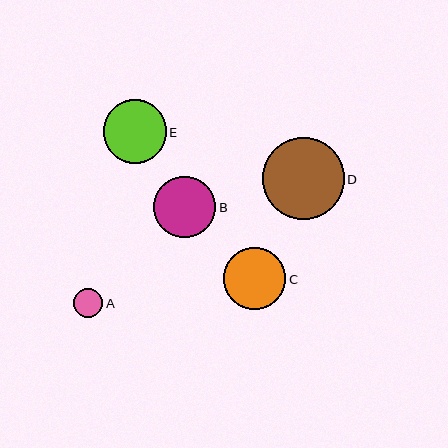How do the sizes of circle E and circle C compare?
Circle E and circle C are approximately the same size.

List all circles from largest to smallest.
From largest to smallest: D, E, C, B, A.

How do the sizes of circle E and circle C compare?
Circle E and circle C are approximately the same size.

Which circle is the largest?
Circle D is the largest with a size of approximately 82 pixels.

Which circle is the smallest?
Circle A is the smallest with a size of approximately 29 pixels.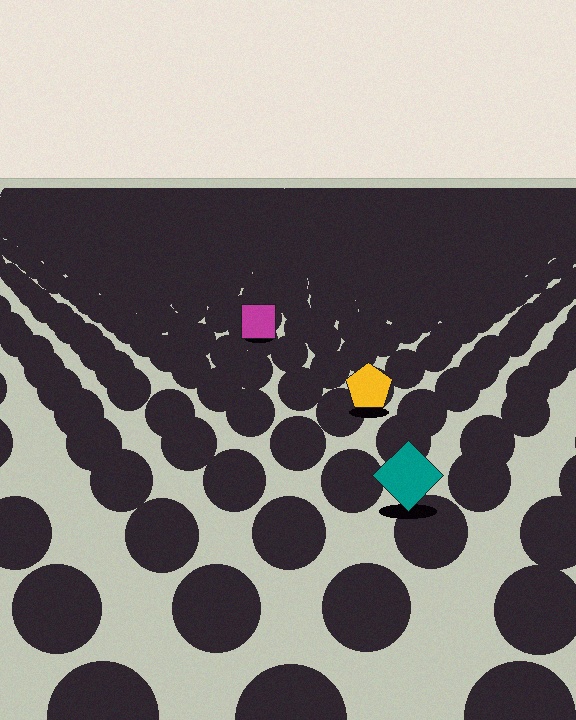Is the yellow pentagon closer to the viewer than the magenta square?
Yes. The yellow pentagon is closer — you can tell from the texture gradient: the ground texture is coarser near it.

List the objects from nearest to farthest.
From nearest to farthest: the teal diamond, the yellow pentagon, the magenta square.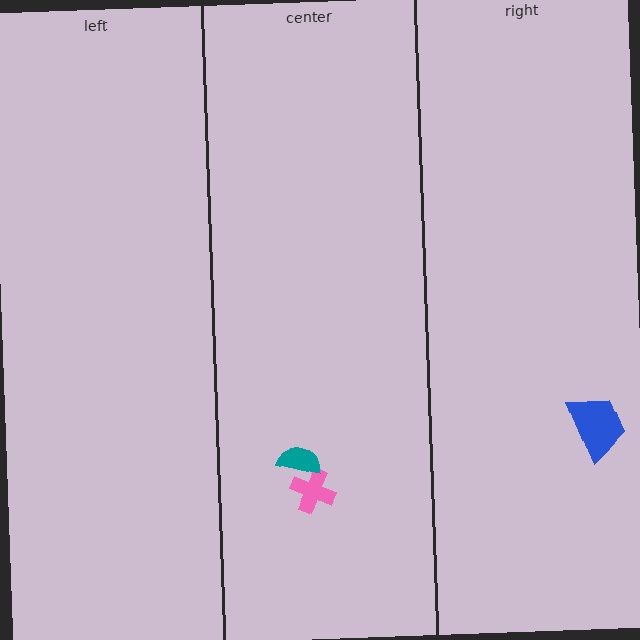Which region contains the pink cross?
The center region.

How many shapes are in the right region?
1.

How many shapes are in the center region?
2.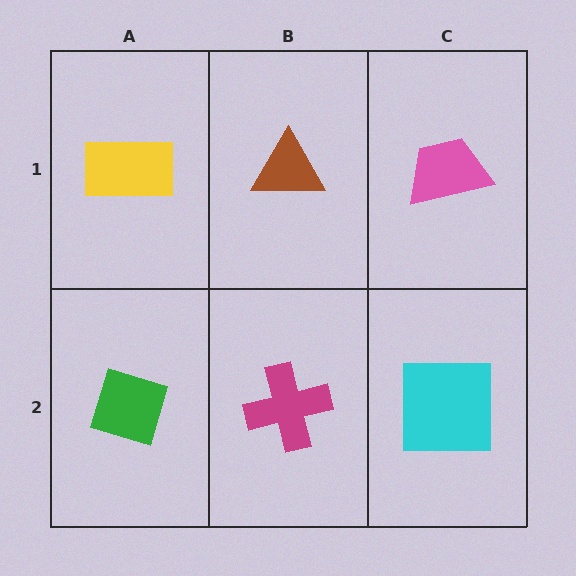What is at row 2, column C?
A cyan square.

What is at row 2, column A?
A green diamond.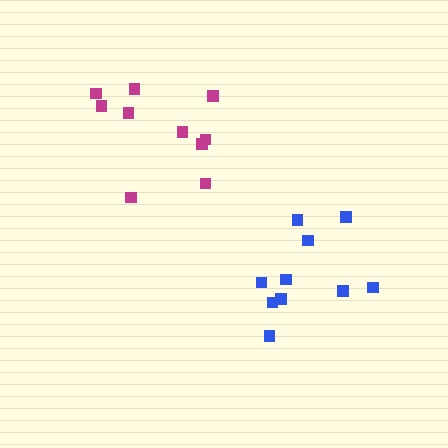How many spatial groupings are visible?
There are 2 spatial groupings.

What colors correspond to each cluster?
The clusters are colored: magenta, blue.